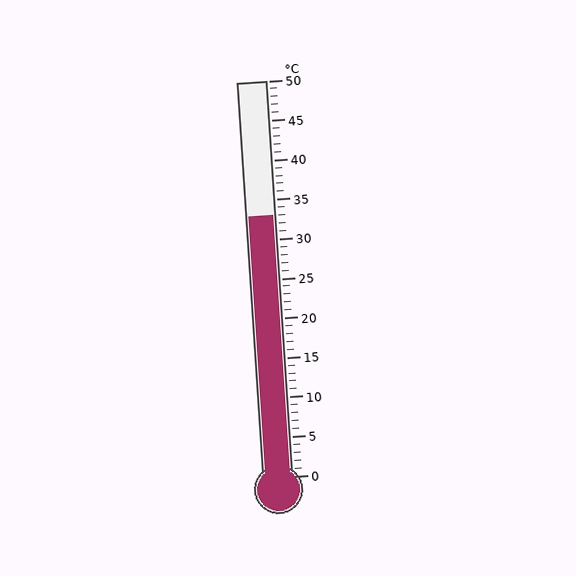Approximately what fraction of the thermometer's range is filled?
The thermometer is filled to approximately 65% of its range.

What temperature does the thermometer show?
The thermometer shows approximately 33°C.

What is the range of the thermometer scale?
The thermometer scale ranges from 0°C to 50°C.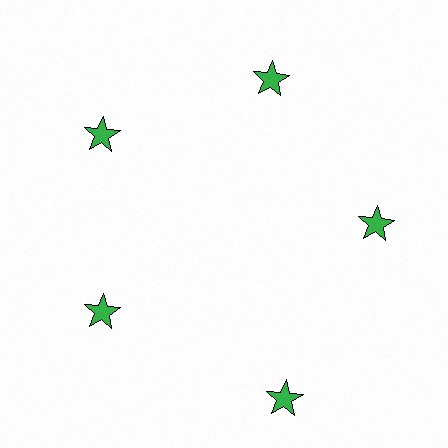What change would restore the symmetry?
The symmetry would be restored by moving it inward, back onto the ring so that all 5 stars sit at equal angles and equal distance from the center.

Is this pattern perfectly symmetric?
No. The 5 green stars are arranged in a ring, but one element near the 5 o'clock position is pushed outward from the center, breaking the 5-fold rotational symmetry.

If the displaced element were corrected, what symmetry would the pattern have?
It would have 5-fold rotational symmetry — the pattern would map onto itself every 72 degrees.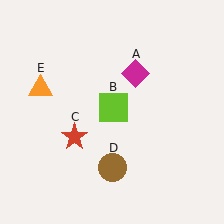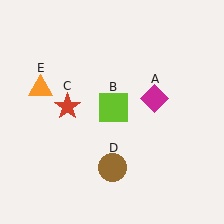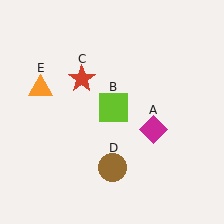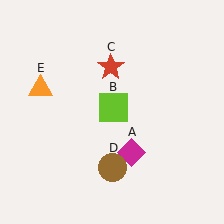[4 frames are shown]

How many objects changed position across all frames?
2 objects changed position: magenta diamond (object A), red star (object C).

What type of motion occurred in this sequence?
The magenta diamond (object A), red star (object C) rotated clockwise around the center of the scene.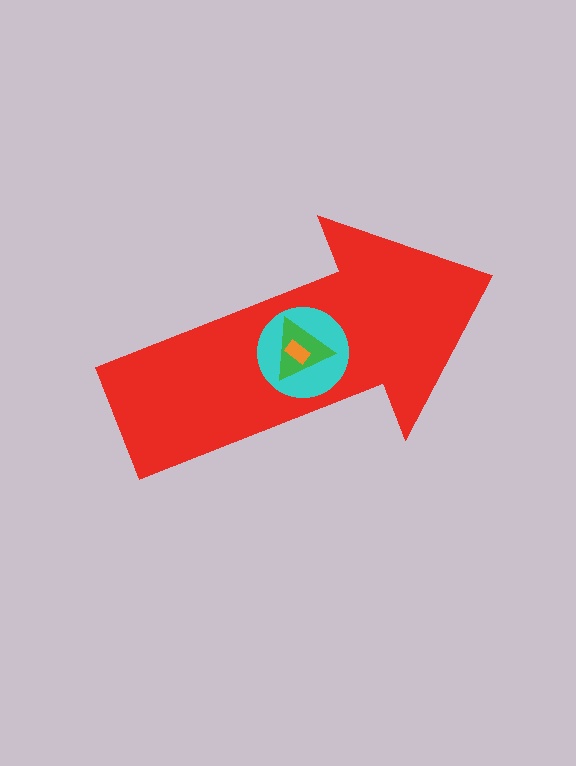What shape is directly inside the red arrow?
The cyan circle.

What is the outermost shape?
The red arrow.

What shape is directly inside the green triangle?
The orange rectangle.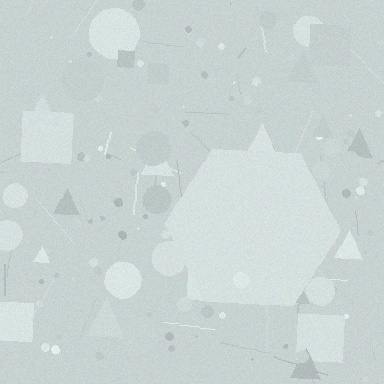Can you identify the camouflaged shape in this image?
The camouflaged shape is a hexagon.